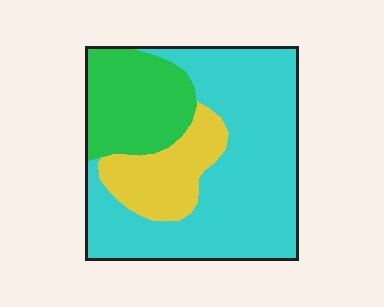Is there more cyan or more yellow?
Cyan.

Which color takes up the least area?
Yellow, at roughly 15%.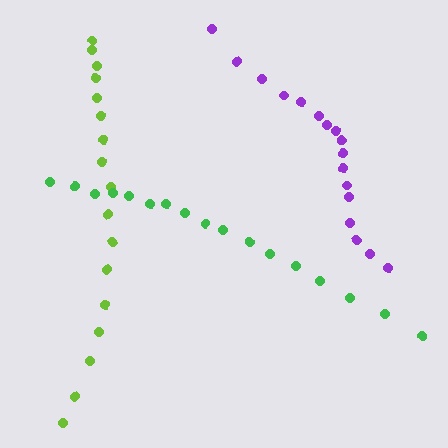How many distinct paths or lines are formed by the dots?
There are 3 distinct paths.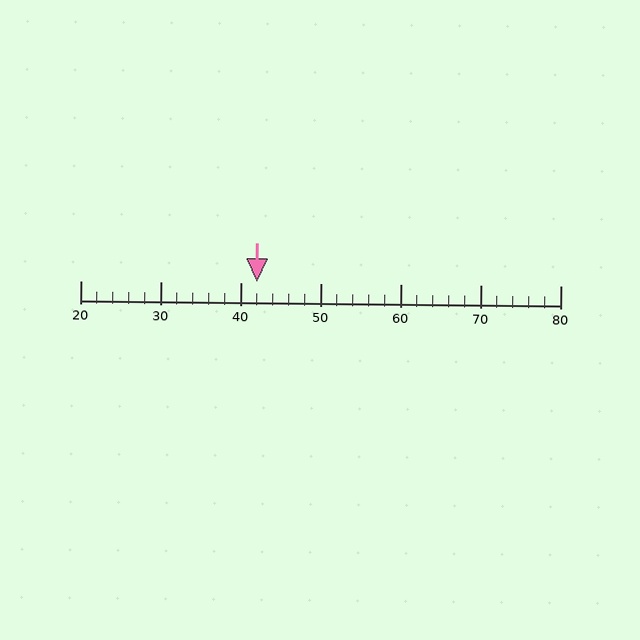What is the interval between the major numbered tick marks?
The major tick marks are spaced 10 units apart.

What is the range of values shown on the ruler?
The ruler shows values from 20 to 80.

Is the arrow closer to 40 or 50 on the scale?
The arrow is closer to 40.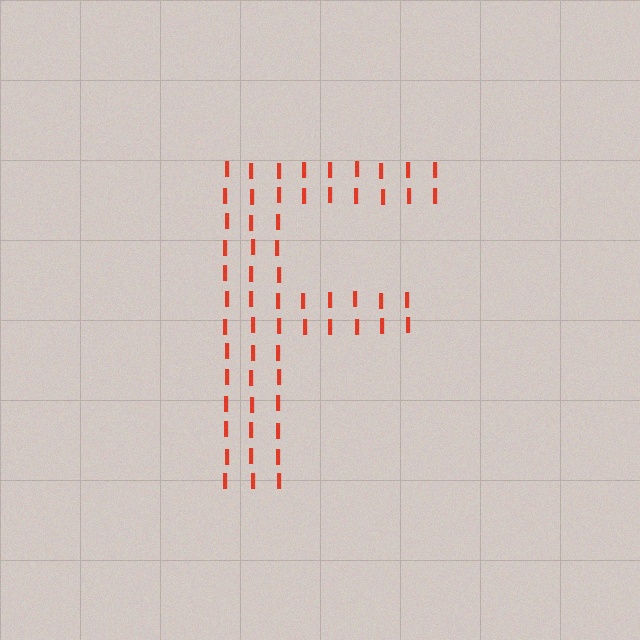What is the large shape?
The large shape is the letter F.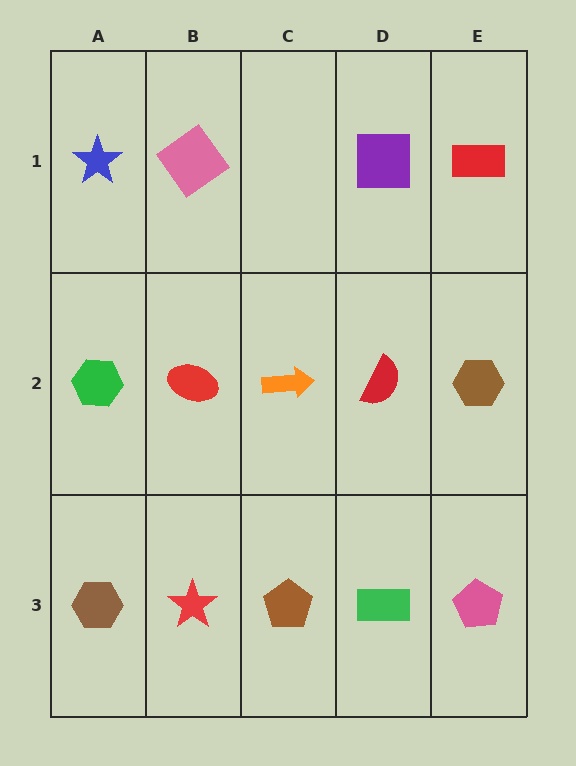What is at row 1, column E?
A red rectangle.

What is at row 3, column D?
A green rectangle.